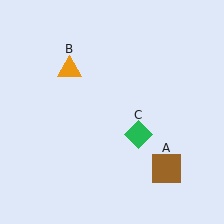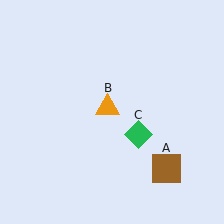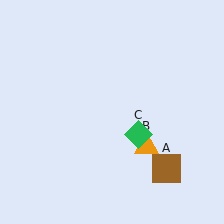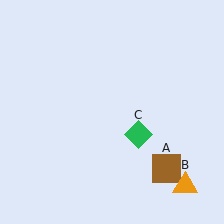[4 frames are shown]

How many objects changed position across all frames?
1 object changed position: orange triangle (object B).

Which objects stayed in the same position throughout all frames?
Brown square (object A) and green diamond (object C) remained stationary.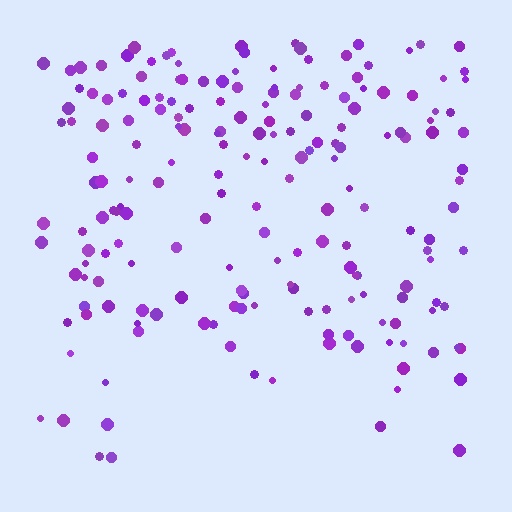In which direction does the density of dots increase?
From bottom to top, with the top side densest.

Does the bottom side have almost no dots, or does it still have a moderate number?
Still a moderate number, just noticeably fewer than the top.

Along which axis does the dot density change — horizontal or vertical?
Vertical.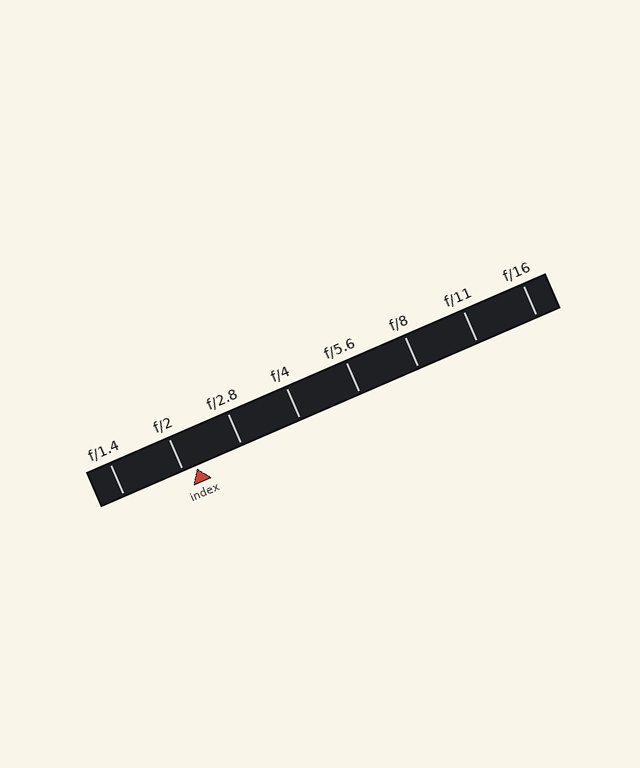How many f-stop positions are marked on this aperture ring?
There are 8 f-stop positions marked.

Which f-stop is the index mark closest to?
The index mark is closest to f/2.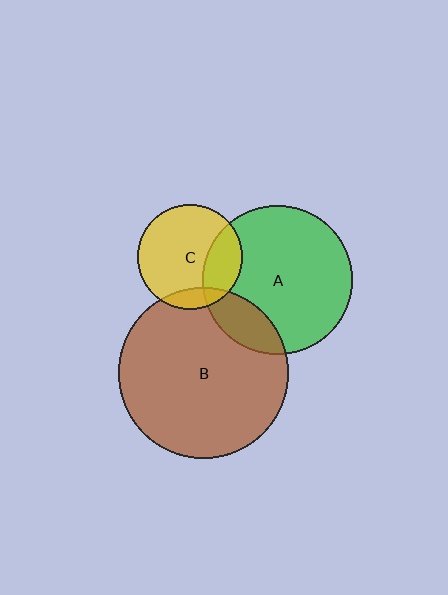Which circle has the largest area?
Circle B (brown).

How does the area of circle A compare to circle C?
Approximately 2.0 times.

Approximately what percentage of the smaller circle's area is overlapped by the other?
Approximately 10%.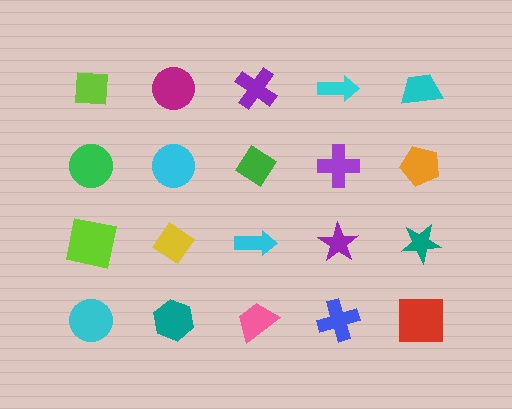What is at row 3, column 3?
A cyan arrow.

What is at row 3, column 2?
A yellow diamond.